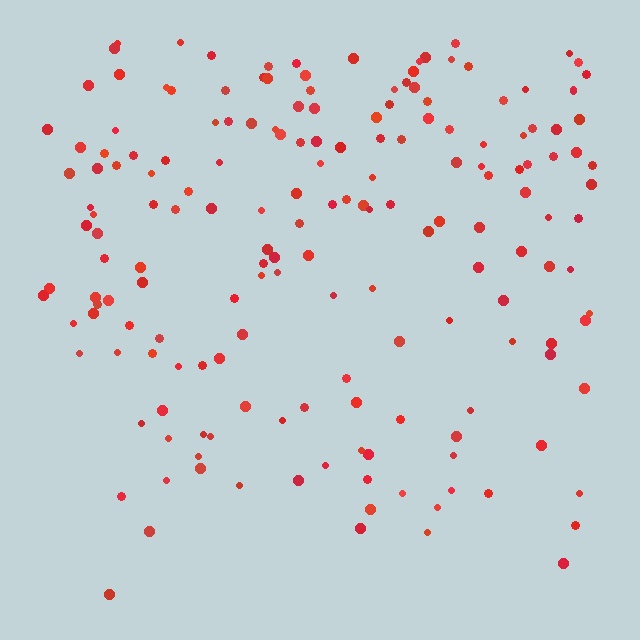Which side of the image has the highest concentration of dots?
The top.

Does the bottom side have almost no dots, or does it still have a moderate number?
Still a moderate number, just noticeably fewer than the top.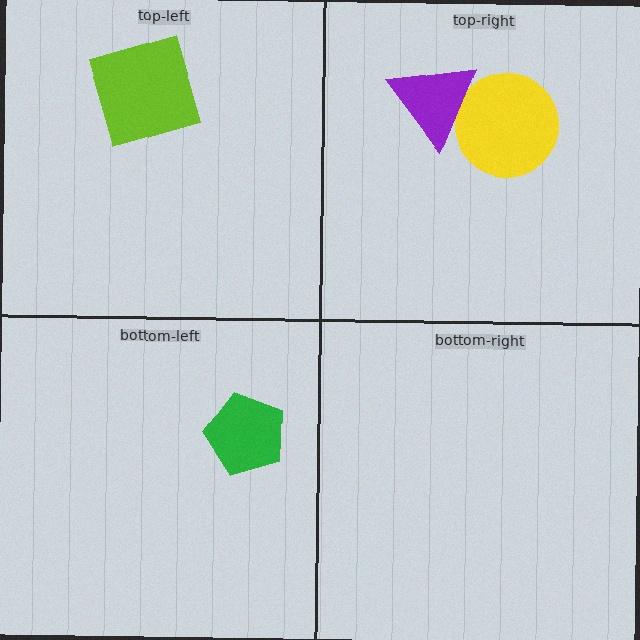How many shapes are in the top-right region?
2.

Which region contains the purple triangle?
The top-right region.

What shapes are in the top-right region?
The yellow circle, the purple triangle.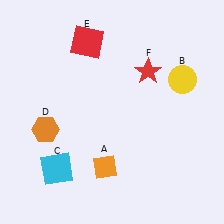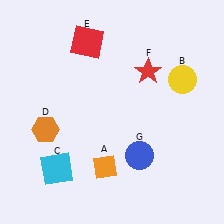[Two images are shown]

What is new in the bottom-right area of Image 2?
A blue circle (G) was added in the bottom-right area of Image 2.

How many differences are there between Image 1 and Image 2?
There is 1 difference between the two images.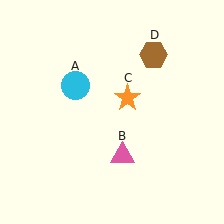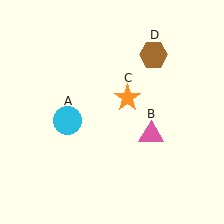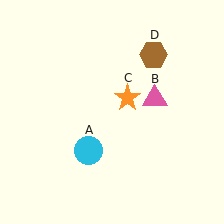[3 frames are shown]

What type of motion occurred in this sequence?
The cyan circle (object A), pink triangle (object B) rotated counterclockwise around the center of the scene.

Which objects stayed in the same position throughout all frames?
Orange star (object C) and brown hexagon (object D) remained stationary.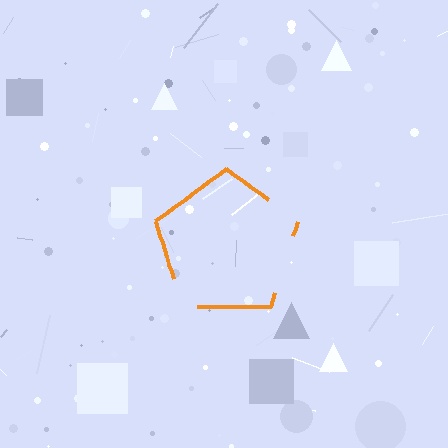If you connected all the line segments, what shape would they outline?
They would outline a pentagon.